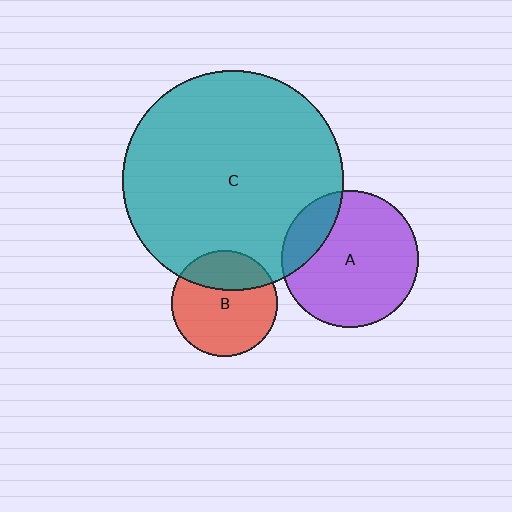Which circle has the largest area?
Circle C (teal).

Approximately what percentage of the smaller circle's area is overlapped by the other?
Approximately 30%.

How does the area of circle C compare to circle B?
Approximately 4.3 times.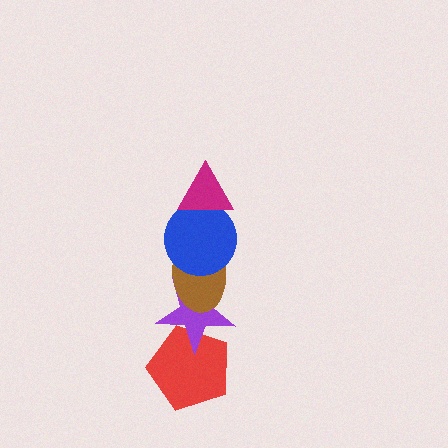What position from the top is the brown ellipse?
The brown ellipse is 3rd from the top.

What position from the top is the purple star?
The purple star is 4th from the top.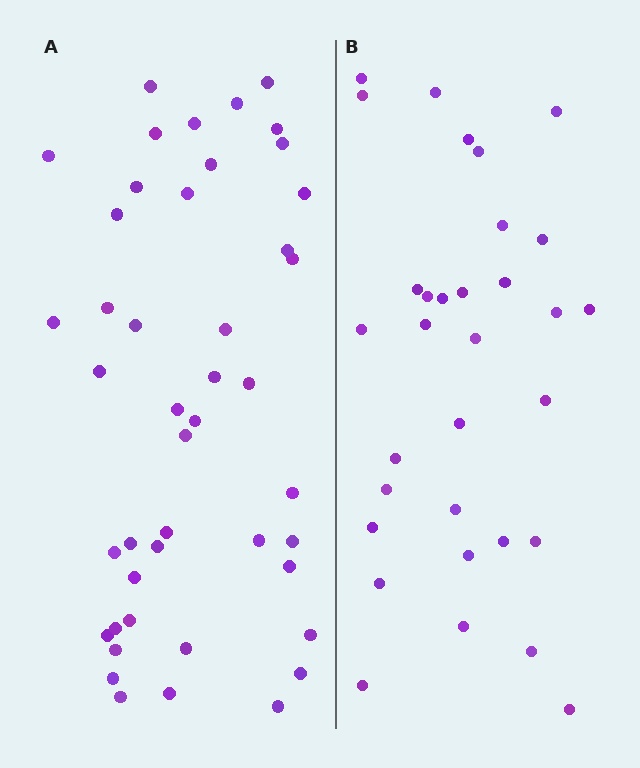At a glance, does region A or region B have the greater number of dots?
Region A (the left region) has more dots.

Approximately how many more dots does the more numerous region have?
Region A has approximately 15 more dots than region B.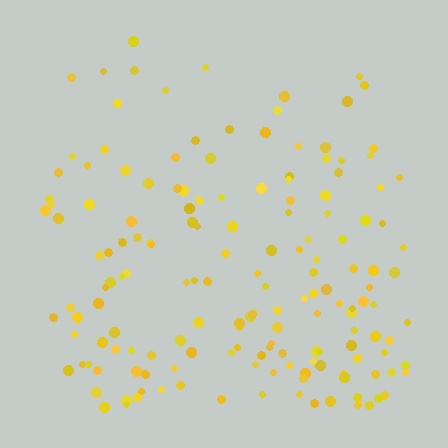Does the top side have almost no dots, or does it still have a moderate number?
Still a moderate number, just noticeably fewer than the bottom.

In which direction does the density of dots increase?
From top to bottom, with the bottom side densest.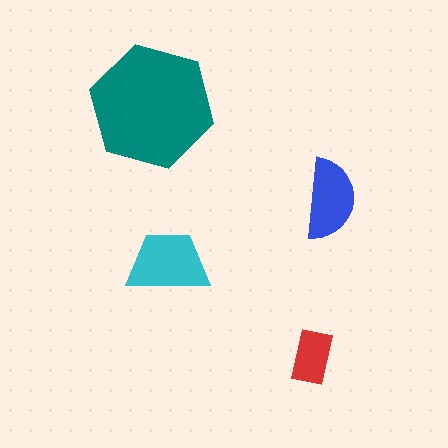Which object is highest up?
The teal hexagon is topmost.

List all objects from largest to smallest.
The teal hexagon, the cyan trapezoid, the blue semicircle, the red rectangle.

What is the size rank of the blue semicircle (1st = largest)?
3rd.